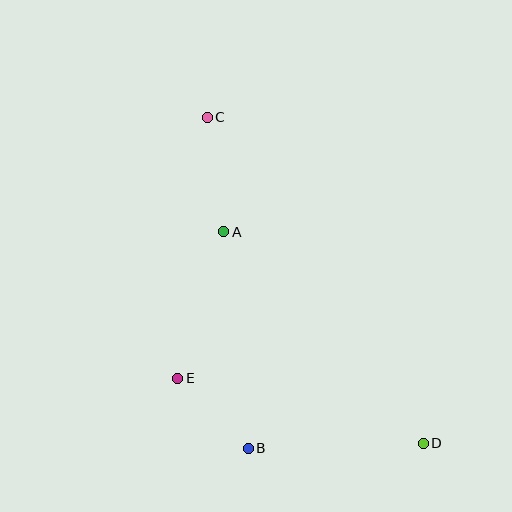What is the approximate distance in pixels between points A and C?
The distance between A and C is approximately 116 pixels.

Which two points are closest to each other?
Points B and E are closest to each other.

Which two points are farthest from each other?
Points C and D are farthest from each other.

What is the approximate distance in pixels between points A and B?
The distance between A and B is approximately 218 pixels.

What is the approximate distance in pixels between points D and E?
The distance between D and E is approximately 254 pixels.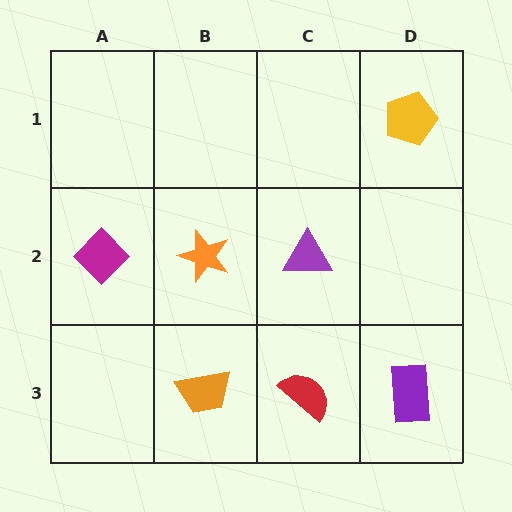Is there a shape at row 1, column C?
No, that cell is empty.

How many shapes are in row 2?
3 shapes.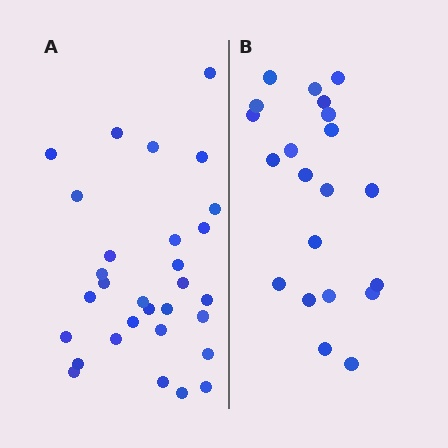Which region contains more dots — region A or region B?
Region A (the left region) has more dots.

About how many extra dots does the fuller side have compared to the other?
Region A has roughly 8 or so more dots than region B.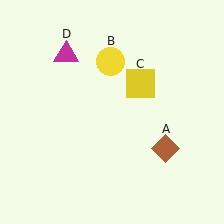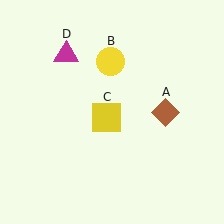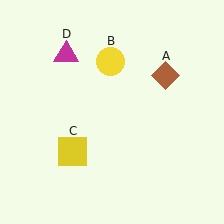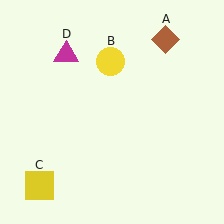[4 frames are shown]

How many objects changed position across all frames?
2 objects changed position: brown diamond (object A), yellow square (object C).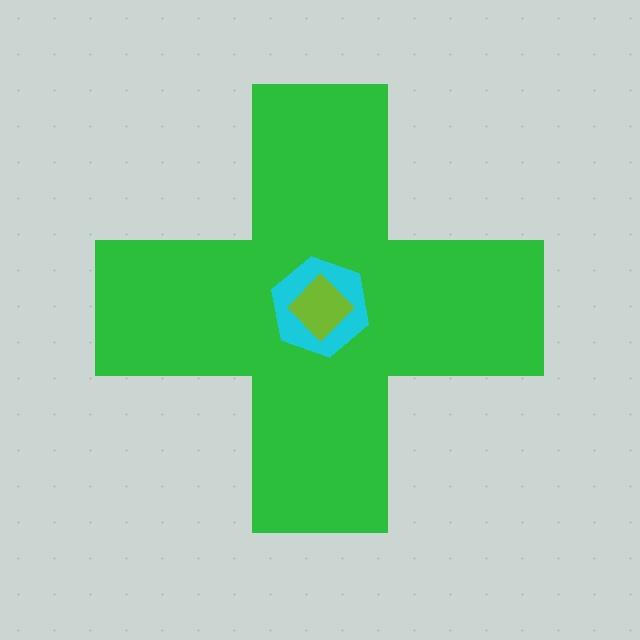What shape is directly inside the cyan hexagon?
The lime diamond.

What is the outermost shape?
The green cross.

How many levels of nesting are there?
3.